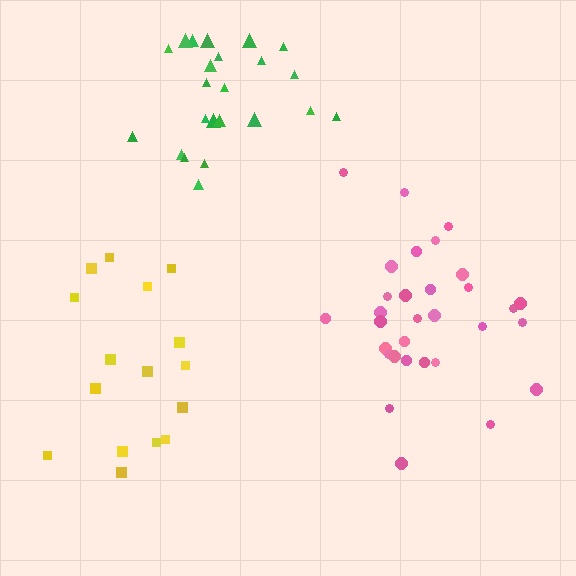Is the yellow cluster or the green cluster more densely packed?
Green.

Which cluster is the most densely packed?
Green.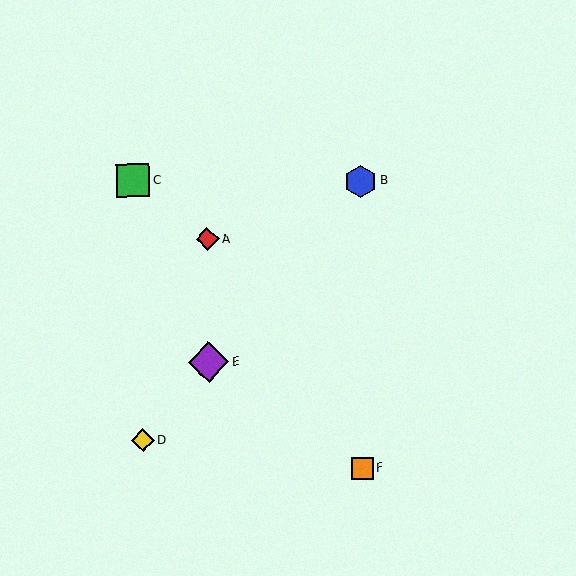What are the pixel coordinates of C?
Object C is at (133, 180).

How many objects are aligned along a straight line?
3 objects (B, D, E) are aligned along a straight line.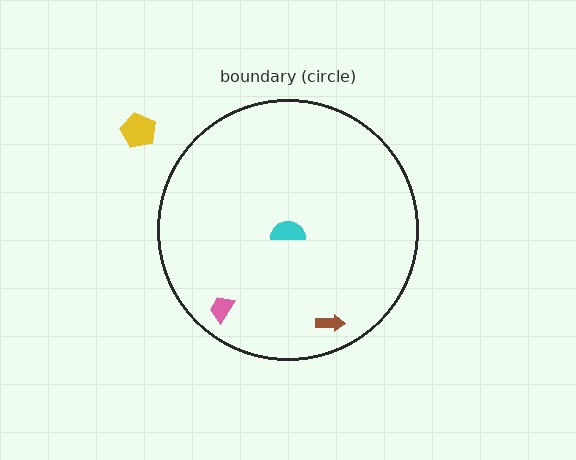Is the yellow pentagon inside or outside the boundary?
Outside.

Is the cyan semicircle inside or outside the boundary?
Inside.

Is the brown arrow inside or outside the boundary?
Inside.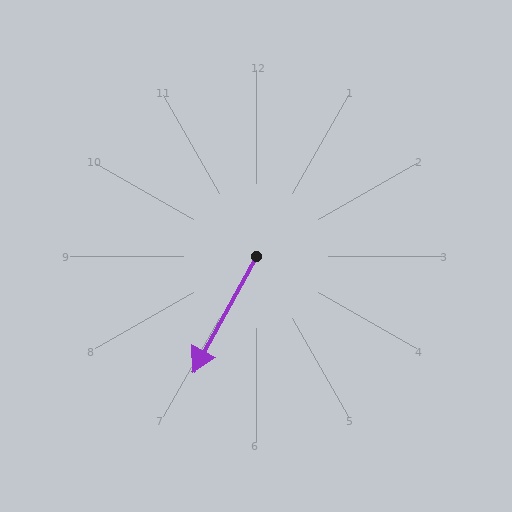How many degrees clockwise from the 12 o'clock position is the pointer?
Approximately 209 degrees.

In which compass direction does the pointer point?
Southwest.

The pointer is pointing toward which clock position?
Roughly 7 o'clock.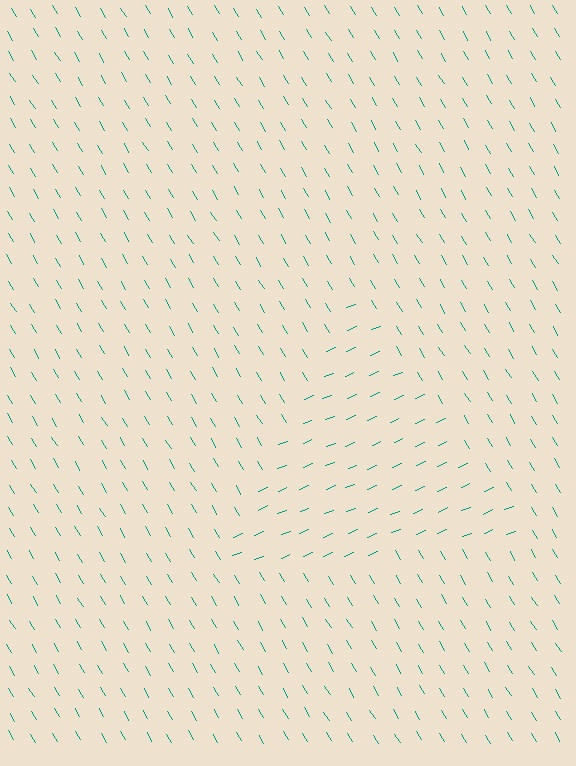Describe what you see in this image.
The image is filled with small teal line segments. A triangle region in the image has lines oriented differently from the surrounding lines, creating a visible texture boundary.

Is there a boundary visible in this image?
Yes, there is a texture boundary formed by a change in line orientation.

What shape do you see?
I see a triangle.